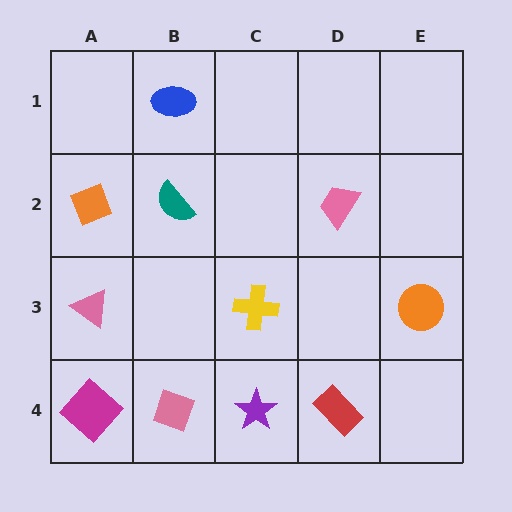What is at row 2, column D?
A pink trapezoid.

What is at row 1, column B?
A blue ellipse.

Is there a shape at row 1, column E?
No, that cell is empty.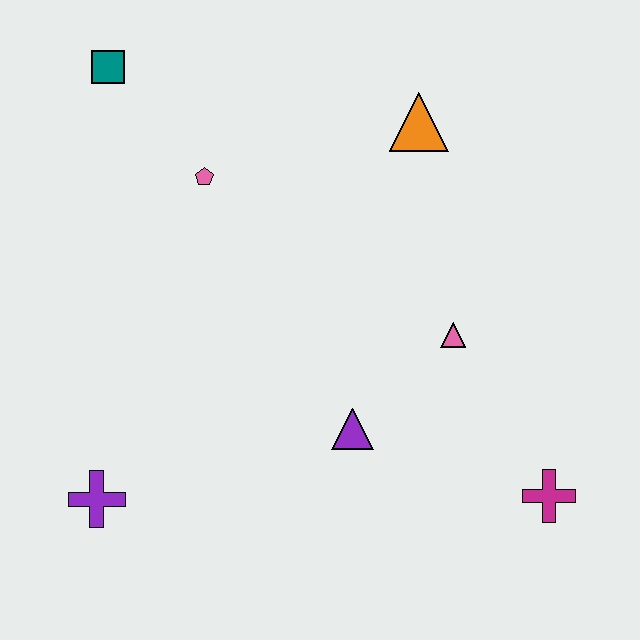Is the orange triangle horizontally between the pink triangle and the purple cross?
Yes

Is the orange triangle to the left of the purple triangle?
No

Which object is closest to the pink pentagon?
The teal square is closest to the pink pentagon.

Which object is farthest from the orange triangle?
The purple cross is farthest from the orange triangle.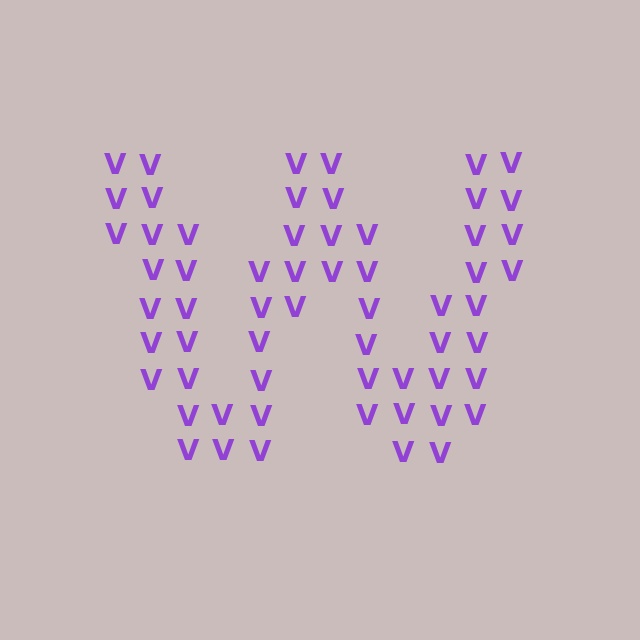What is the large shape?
The large shape is the letter W.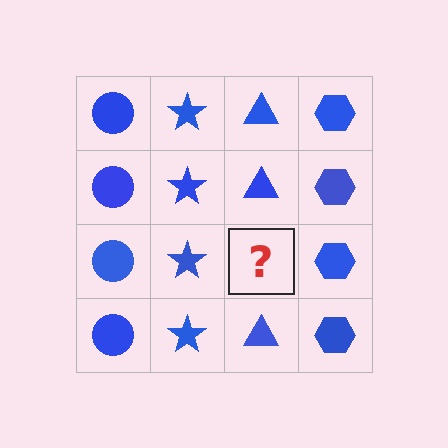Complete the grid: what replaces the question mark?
The question mark should be replaced with a blue triangle.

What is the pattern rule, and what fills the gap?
The rule is that each column has a consistent shape. The gap should be filled with a blue triangle.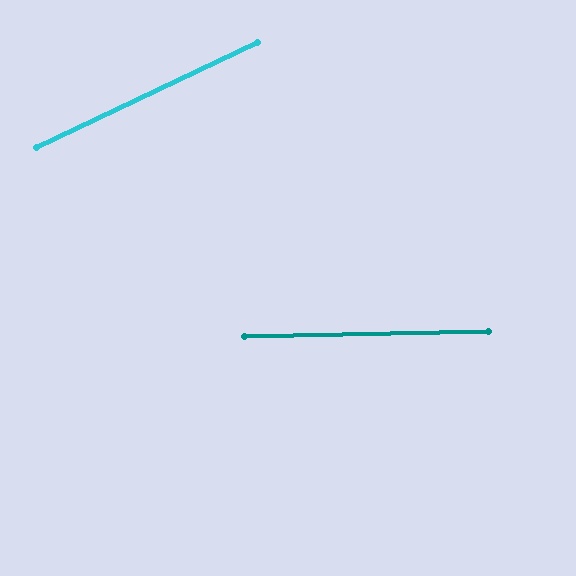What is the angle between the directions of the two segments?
Approximately 24 degrees.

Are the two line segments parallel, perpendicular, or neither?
Neither parallel nor perpendicular — they differ by about 24°.